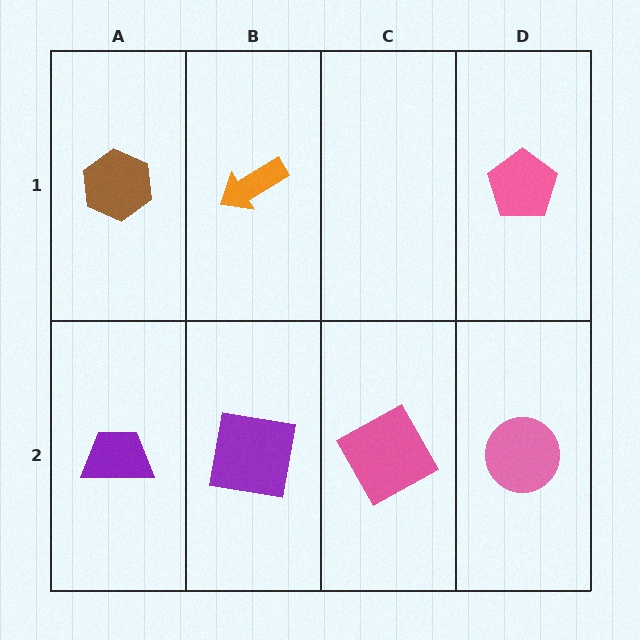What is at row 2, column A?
A purple trapezoid.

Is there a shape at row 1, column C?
No, that cell is empty.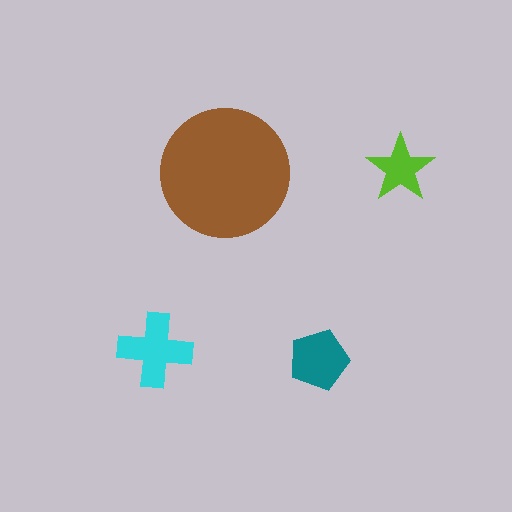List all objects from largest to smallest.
The brown circle, the cyan cross, the teal pentagon, the lime star.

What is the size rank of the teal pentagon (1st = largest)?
3rd.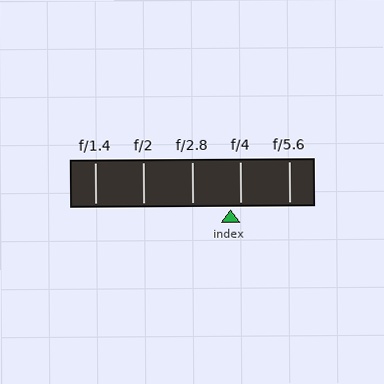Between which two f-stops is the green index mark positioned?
The index mark is between f/2.8 and f/4.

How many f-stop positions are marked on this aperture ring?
There are 5 f-stop positions marked.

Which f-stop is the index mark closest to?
The index mark is closest to f/4.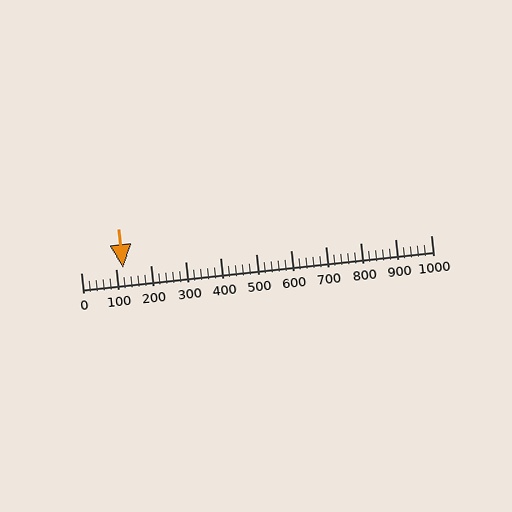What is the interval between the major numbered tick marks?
The major tick marks are spaced 100 units apart.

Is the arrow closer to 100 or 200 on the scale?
The arrow is closer to 100.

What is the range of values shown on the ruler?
The ruler shows values from 0 to 1000.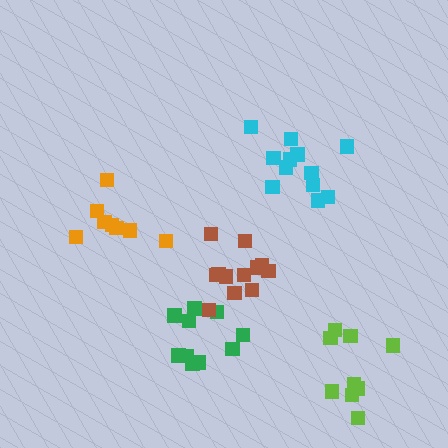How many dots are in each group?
Group 1: 10 dots, Group 2: 8 dots, Group 3: 9 dots, Group 4: 12 dots, Group 5: 12 dots (51 total).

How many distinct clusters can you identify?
There are 5 distinct clusters.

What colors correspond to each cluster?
The clusters are colored: green, orange, lime, cyan, brown.